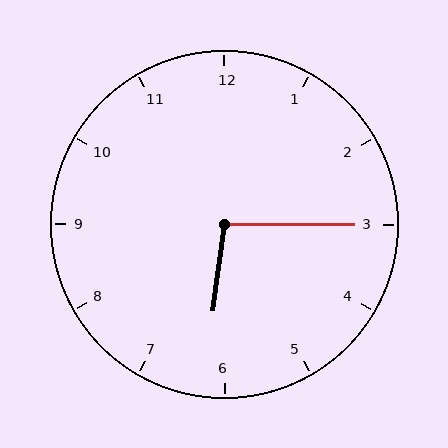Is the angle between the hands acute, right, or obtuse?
It is obtuse.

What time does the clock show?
6:15.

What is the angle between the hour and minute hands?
Approximately 98 degrees.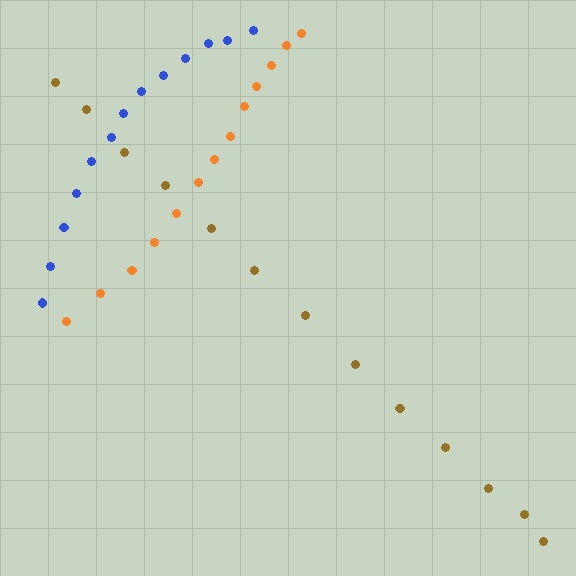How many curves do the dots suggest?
There are 3 distinct paths.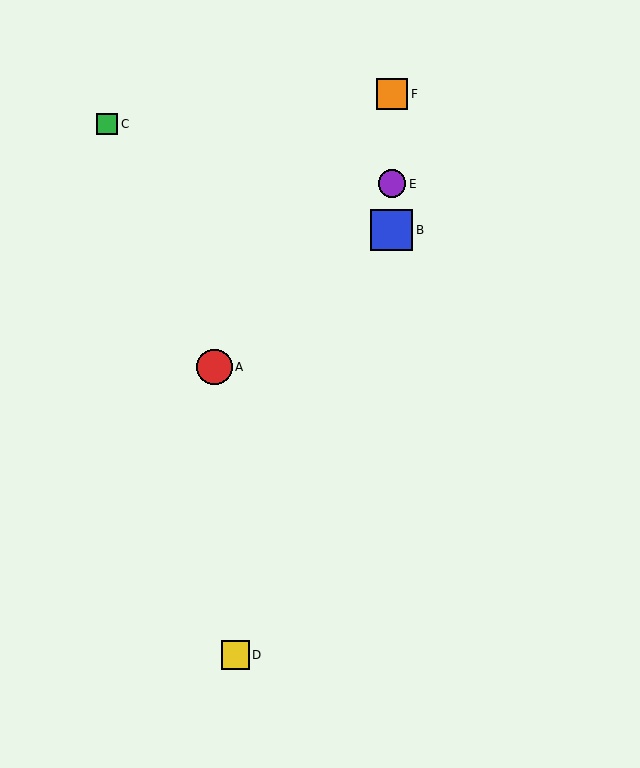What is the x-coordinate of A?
Object A is at x≈215.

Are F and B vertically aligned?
Yes, both are at x≈392.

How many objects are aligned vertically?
3 objects (B, E, F) are aligned vertically.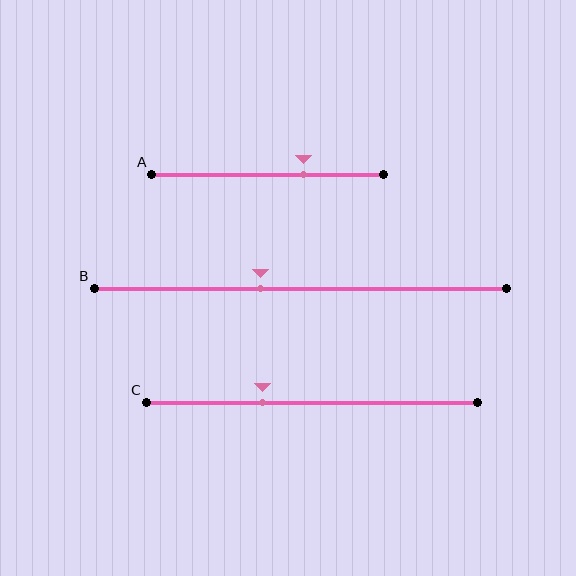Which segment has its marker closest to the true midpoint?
Segment B has its marker closest to the true midpoint.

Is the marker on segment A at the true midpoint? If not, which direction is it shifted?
No, the marker on segment A is shifted to the right by about 16% of the segment length.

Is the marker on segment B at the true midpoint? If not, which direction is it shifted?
No, the marker on segment B is shifted to the left by about 10% of the segment length.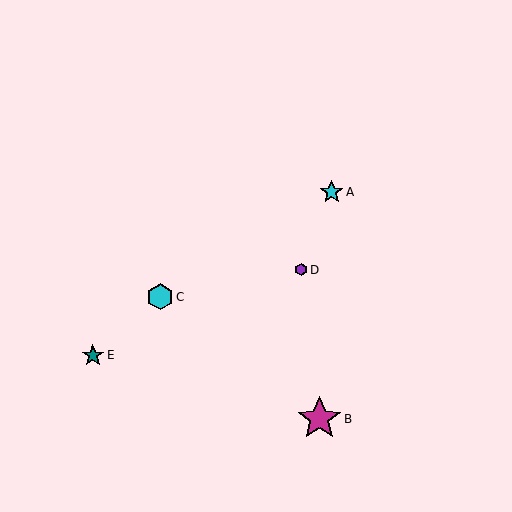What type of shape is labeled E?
Shape E is a teal star.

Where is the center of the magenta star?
The center of the magenta star is at (319, 419).